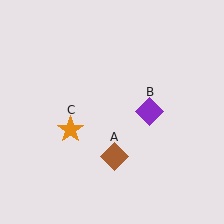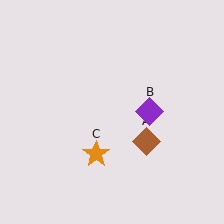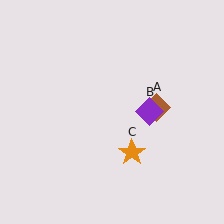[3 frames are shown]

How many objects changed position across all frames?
2 objects changed position: brown diamond (object A), orange star (object C).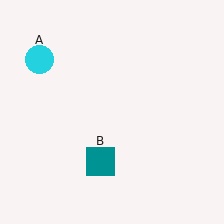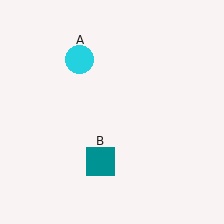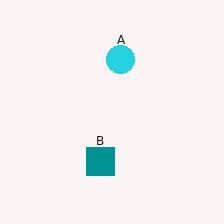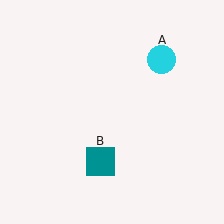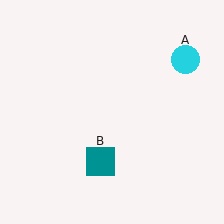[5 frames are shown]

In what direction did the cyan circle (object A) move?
The cyan circle (object A) moved right.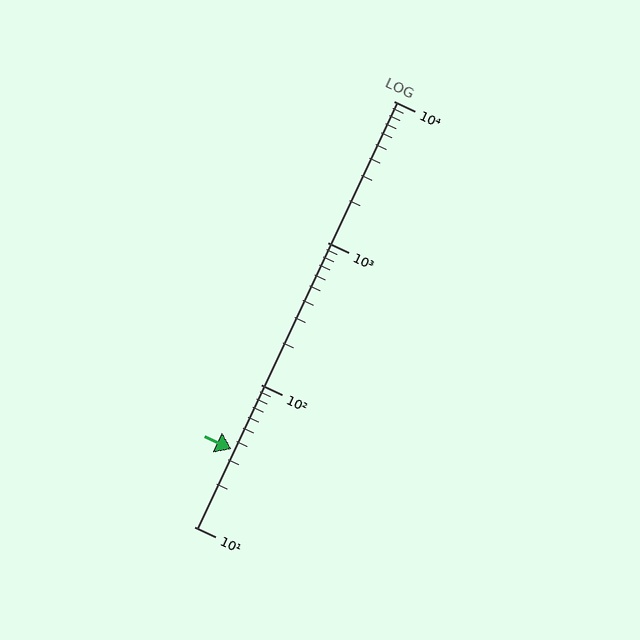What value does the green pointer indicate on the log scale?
The pointer indicates approximately 35.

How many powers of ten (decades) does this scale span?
The scale spans 3 decades, from 10 to 10000.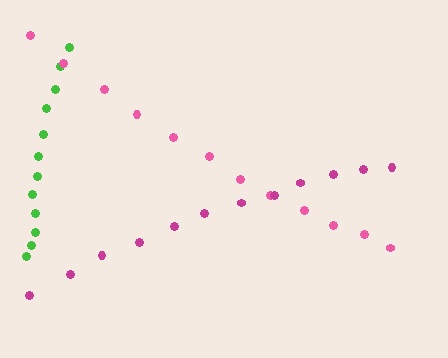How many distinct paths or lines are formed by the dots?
There are 3 distinct paths.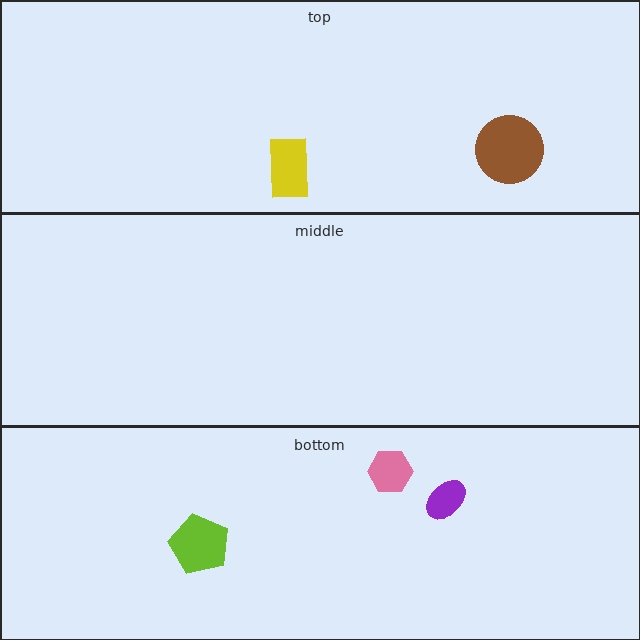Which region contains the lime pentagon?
The bottom region.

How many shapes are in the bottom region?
3.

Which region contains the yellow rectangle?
The top region.